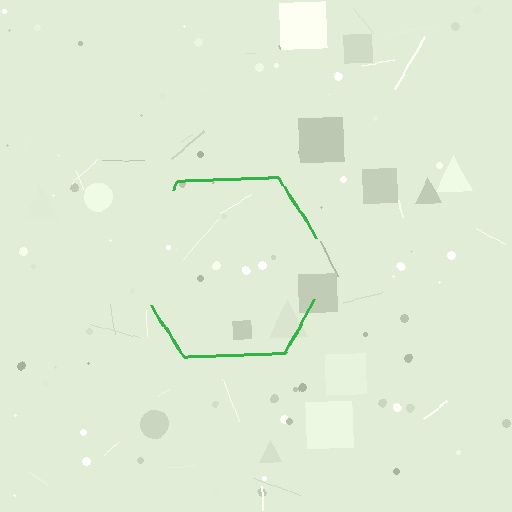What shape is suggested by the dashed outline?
The dashed outline suggests a hexagon.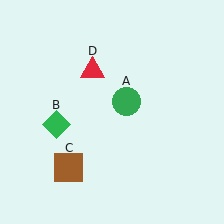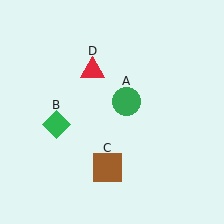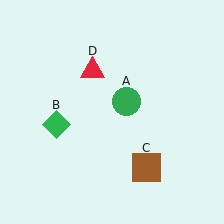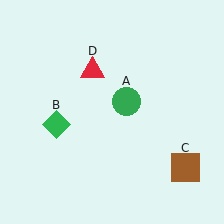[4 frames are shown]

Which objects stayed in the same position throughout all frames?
Green circle (object A) and green diamond (object B) and red triangle (object D) remained stationary.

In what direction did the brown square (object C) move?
The brown square (object C) moved right.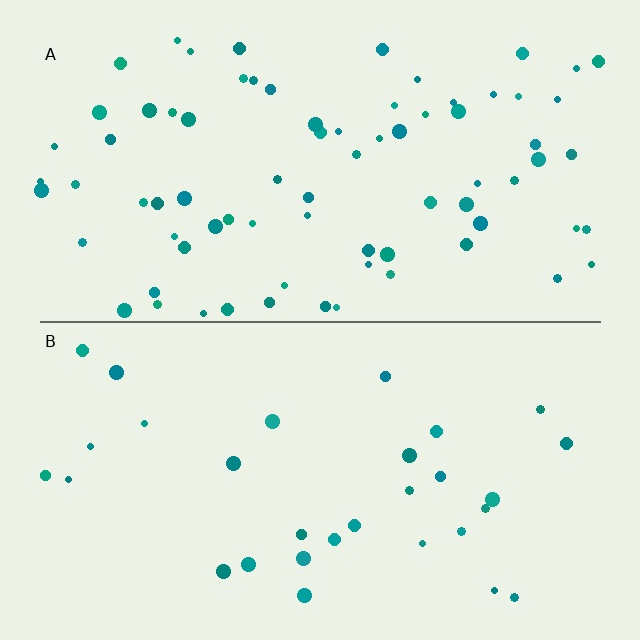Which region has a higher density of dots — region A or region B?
A (the top).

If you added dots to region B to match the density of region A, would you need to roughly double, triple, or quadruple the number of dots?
Approximately triple.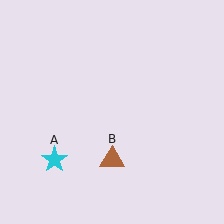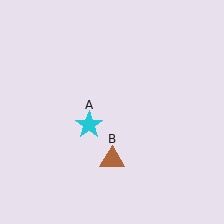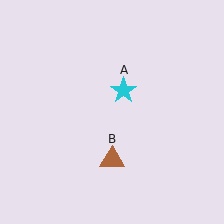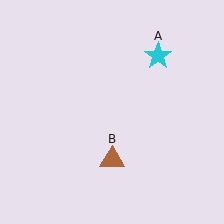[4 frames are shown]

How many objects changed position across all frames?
1 object changed position: cyan star (object A).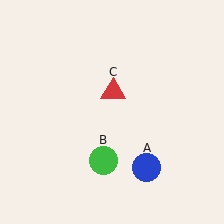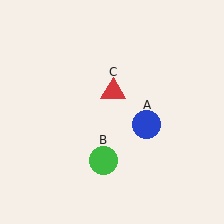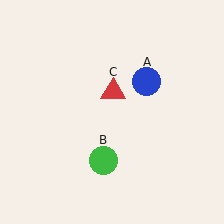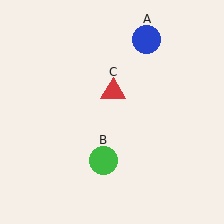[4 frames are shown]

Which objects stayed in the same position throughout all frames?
Green circle (object B) and red triangle (object C) remained stationary.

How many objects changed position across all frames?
1 object changed position: blue circle (object A).